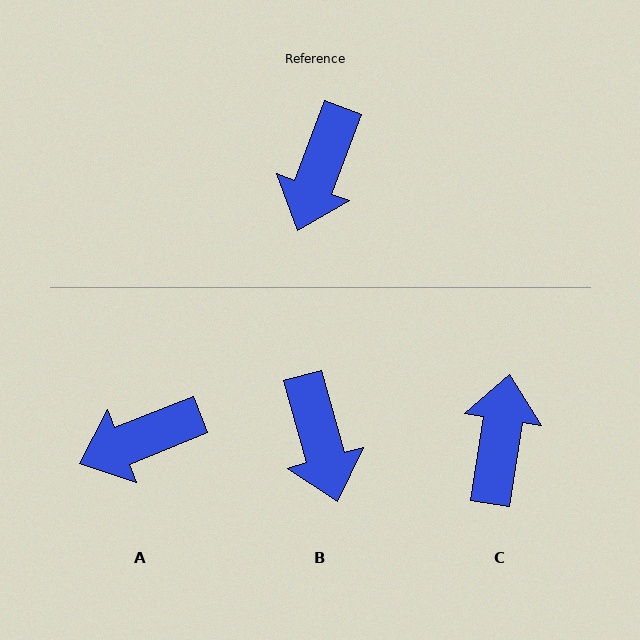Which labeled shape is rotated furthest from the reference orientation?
C, about 168 degrees away.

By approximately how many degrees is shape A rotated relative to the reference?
Approximately 48 degrees clockwise.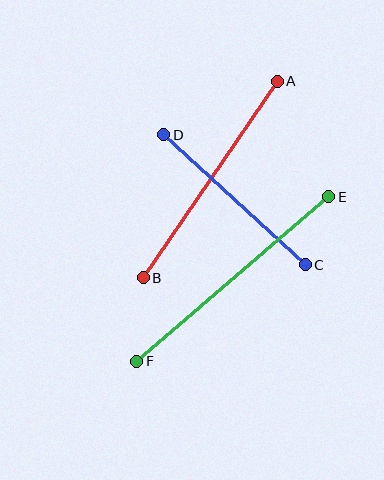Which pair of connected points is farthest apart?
Points E and F are farthest apart.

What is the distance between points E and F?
The distance is approximately 253 pixels.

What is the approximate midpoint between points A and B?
The midpoint is at approximately (210, 180) pixels.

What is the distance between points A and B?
The distance is approximately 237 pixels.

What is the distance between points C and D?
The distance is approximately 192 pixels.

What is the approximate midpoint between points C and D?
The midpoint is at approximately (235, 200) pixels.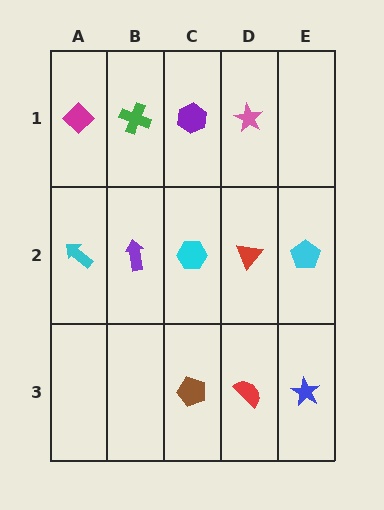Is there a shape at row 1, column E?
No, that cell is empty.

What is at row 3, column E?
A blue star.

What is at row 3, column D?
A red semicircle.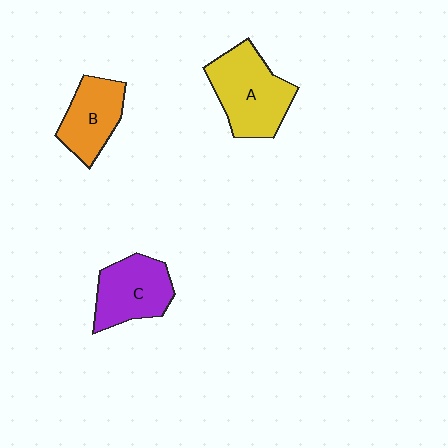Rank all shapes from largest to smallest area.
From largest to smallest: A (yellow), C (purple), B (orange).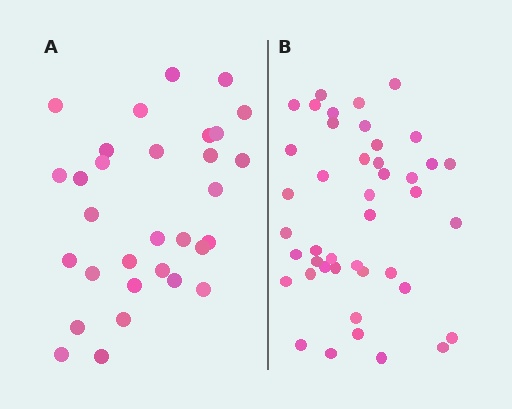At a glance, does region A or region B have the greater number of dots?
Region B (the right region) has more dots.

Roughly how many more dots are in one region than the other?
Region B has roughly 12 or so more dots than region A.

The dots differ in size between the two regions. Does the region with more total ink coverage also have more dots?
No. Region A has more total ink coverage because its dots are larger, but region B actually contains more individual dots. Total area can be misleading — the number of items is what matters here.